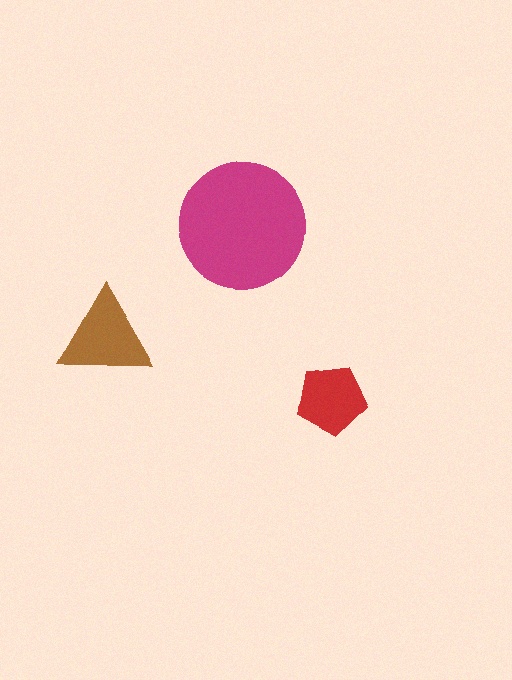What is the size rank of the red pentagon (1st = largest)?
3rd.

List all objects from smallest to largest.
The red pentagon, the brown triangle, the magenta circle.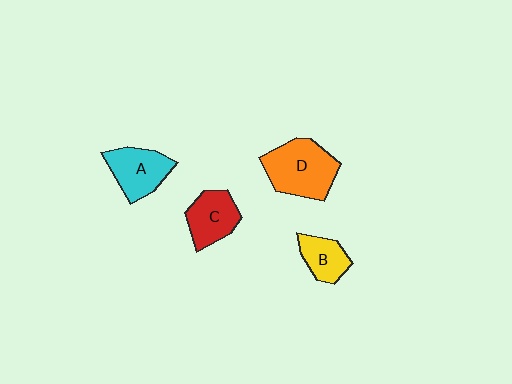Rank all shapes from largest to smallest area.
From largest to smallest: D (orange), A (cyan), C (red), B (yellow).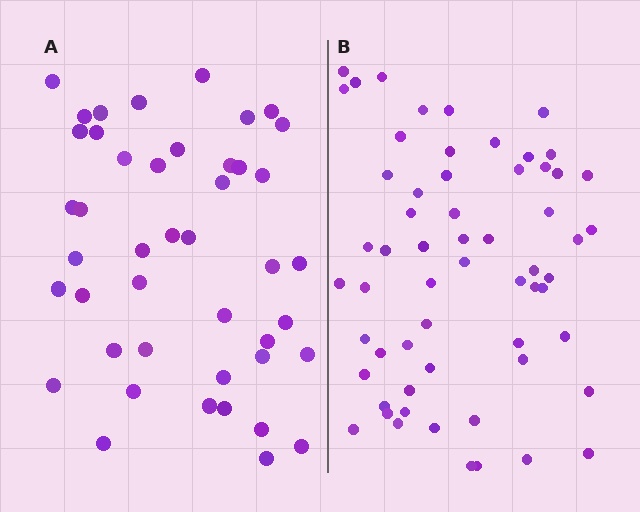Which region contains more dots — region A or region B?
Region B (the right region) has more dots.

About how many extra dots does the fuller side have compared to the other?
Region B has approximately 15 more dots than region A.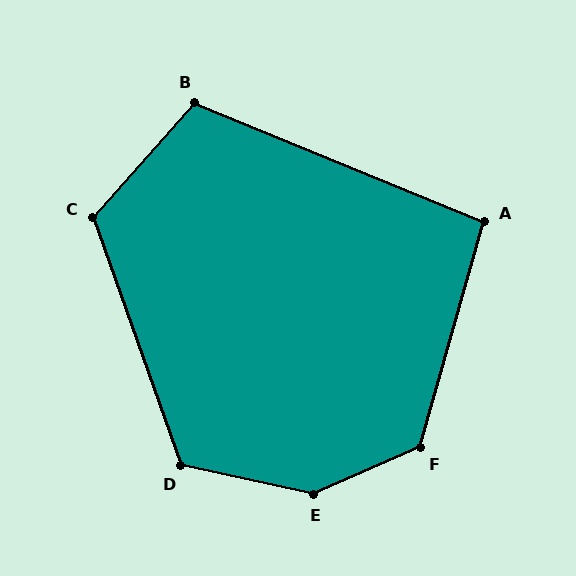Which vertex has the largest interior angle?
E, at approximately 145 degrees.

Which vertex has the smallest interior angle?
A, at approximately 97 degrees.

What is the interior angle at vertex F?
Approximately 129 degrees (obtuse).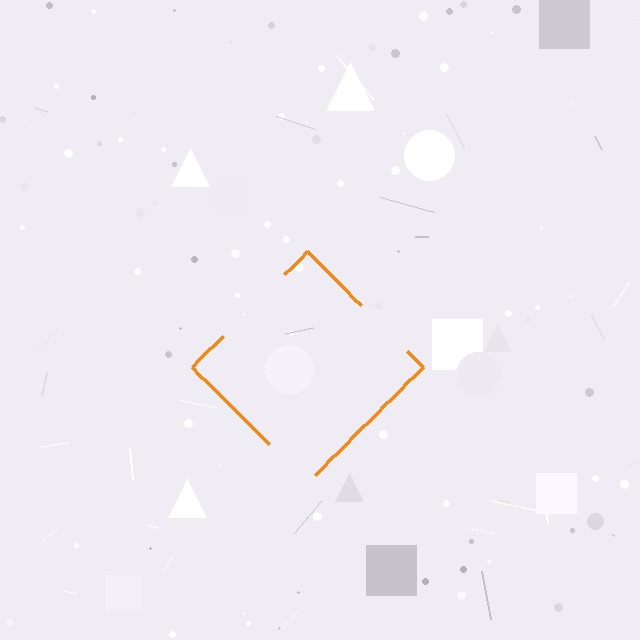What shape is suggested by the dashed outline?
The dashed outline suggests a diamond.